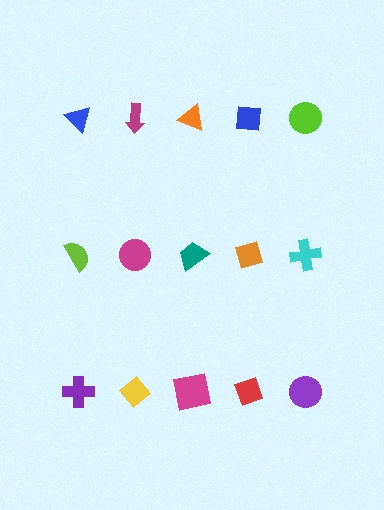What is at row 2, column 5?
A cyan cross.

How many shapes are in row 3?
5 shapes.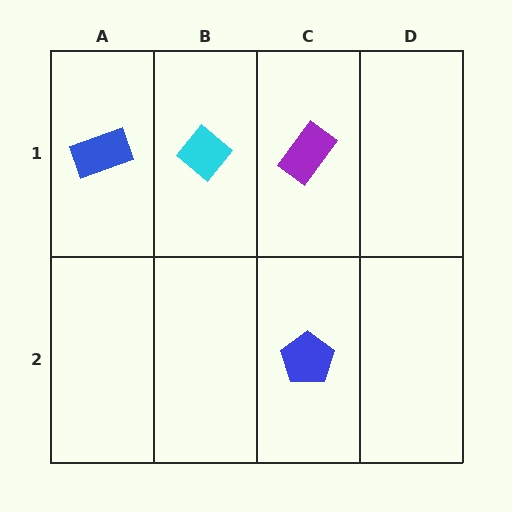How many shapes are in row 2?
1 shape.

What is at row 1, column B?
A cyan diamond.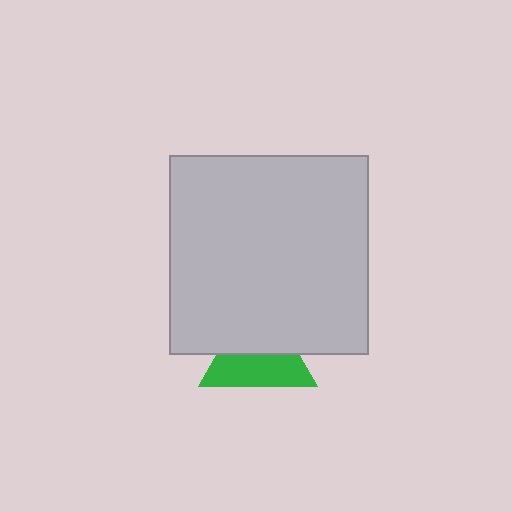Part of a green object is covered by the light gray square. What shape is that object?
It is a triangle.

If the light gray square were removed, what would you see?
You would see the complete green triangle.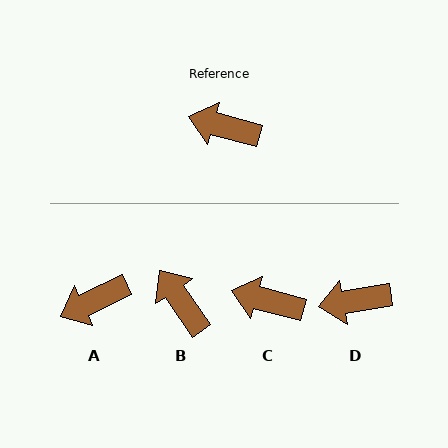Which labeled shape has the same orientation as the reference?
C.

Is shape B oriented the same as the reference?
No, it is off by about 41 degrees.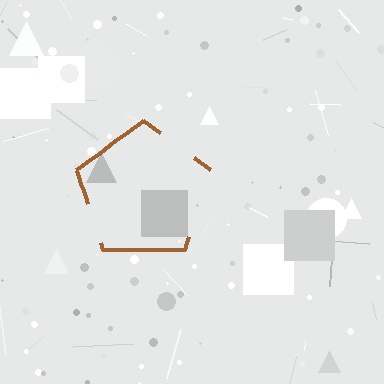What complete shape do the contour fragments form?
The contour fragments form a pentagon.